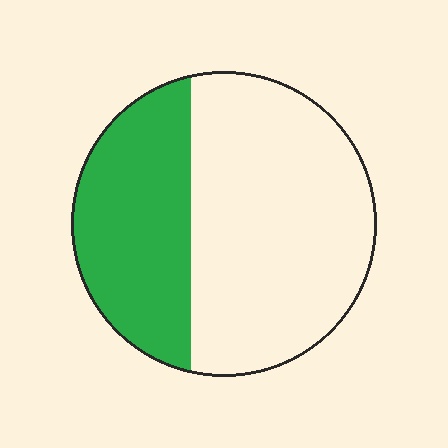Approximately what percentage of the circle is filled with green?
Approximately 35%.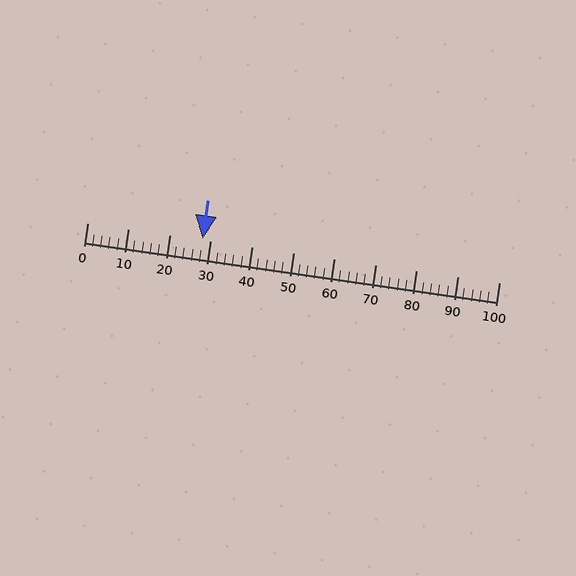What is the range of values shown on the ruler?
The ruler shows values from 0 to 100.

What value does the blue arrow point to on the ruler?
The blue arrow points to approximately 28.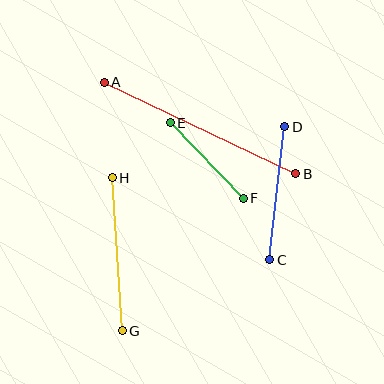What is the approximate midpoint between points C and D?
The midpoint is at approximately (277, 193) pixels.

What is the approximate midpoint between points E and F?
The midpoint is at approximately (207, 160) pixels.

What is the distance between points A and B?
The distance is approximately 213 pixels.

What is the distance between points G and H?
The distance is approximately 153 pixels.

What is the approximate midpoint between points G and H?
The midpoint is at approximately (117, 254) pixels.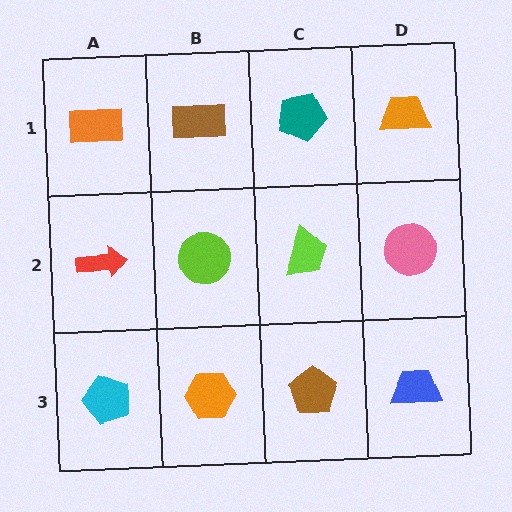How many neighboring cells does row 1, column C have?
3.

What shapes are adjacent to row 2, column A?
An orange rectangle (row 1, column A), a cyan pentagon (row 3, column A), a lime circle (row 2, column B).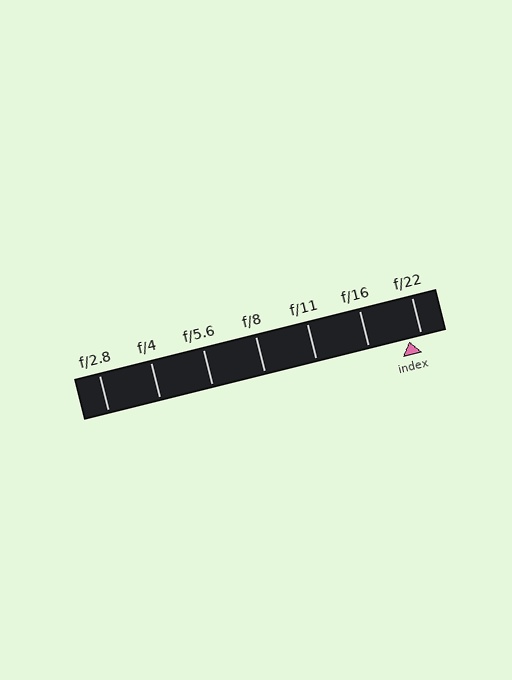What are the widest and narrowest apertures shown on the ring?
The widest aperture shown is f/2.8 and the narrowest is f/22.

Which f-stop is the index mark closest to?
The index mark is closest to f/22.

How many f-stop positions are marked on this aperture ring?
There are 7 f-stop positions marked.